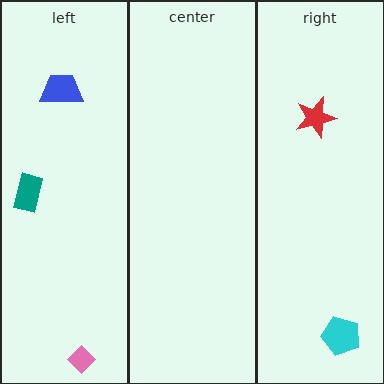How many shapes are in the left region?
3.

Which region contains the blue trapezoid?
The left region.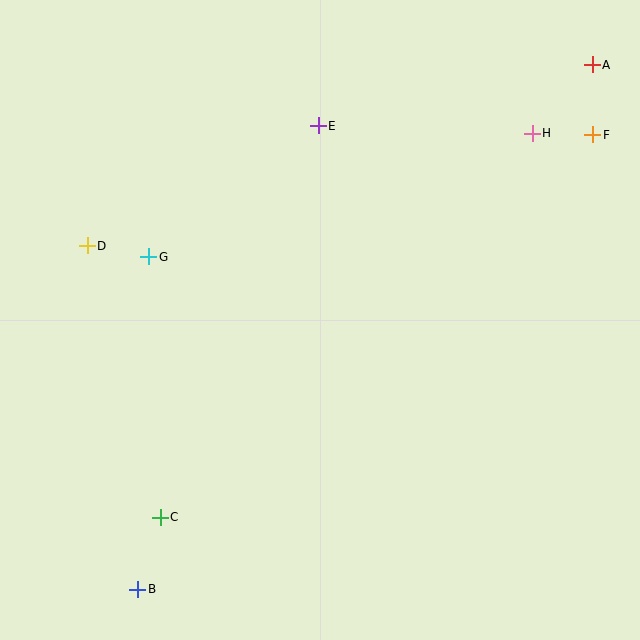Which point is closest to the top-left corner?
Point D is closest to the top-left corner.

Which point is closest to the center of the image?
Point G at (149, 257) is closest to the center.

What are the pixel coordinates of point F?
Point F is at (593, 135).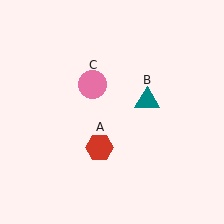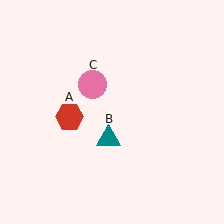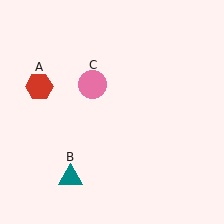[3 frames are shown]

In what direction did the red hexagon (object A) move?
The red hexagon (object A) moved up and to the left.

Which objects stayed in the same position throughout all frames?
Pink circle (object C) remained stationary.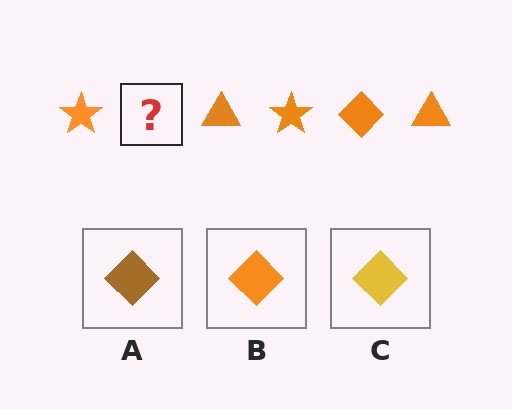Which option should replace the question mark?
Option B.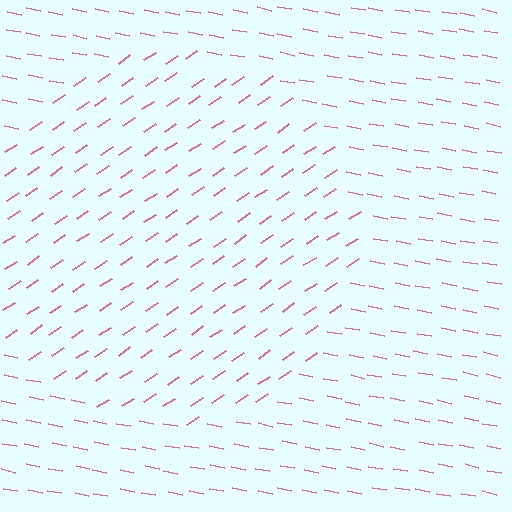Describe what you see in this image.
The image is filled with small pink line segments. A circle region in the image has lines oriented differently from the surrounding lines, creating a visible texture boundary.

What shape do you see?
I see a circle.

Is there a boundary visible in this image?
Yes, there is a texture boundary formed by a change in line orientation.